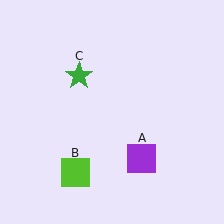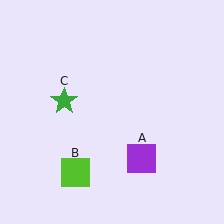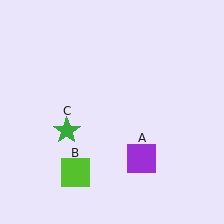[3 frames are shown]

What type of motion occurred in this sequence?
The green star (object C) rotated counterclockwise around the center of the scene.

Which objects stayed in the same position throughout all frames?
Purple square (object A) and lime square (object B) remained stationary.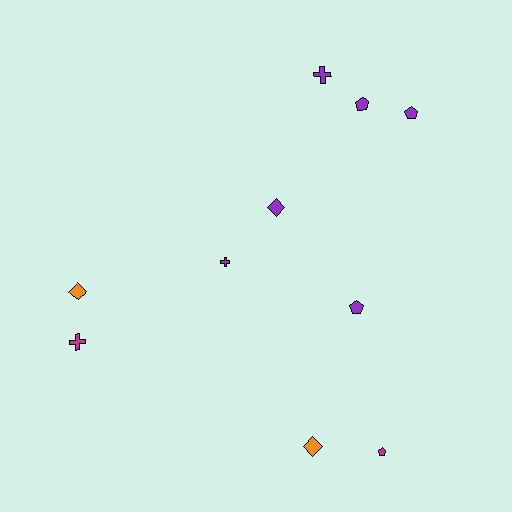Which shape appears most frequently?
Pentagon, with 4 objects.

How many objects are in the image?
There are 10 objects.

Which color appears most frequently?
Purple, with 6 objects.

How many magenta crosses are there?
There is 1 magenta cross.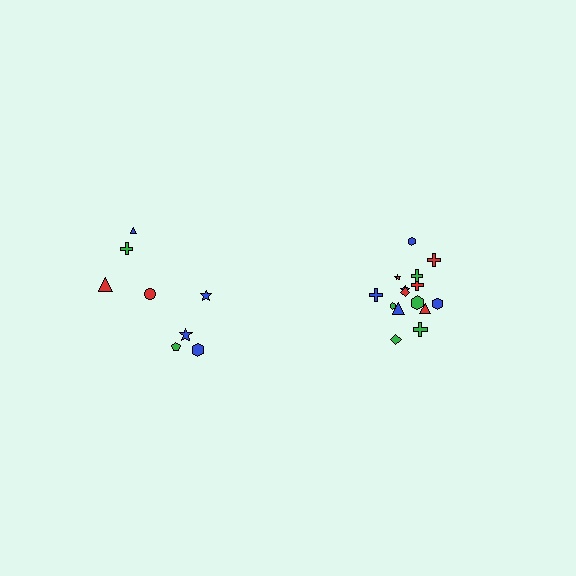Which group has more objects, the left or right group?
The right group.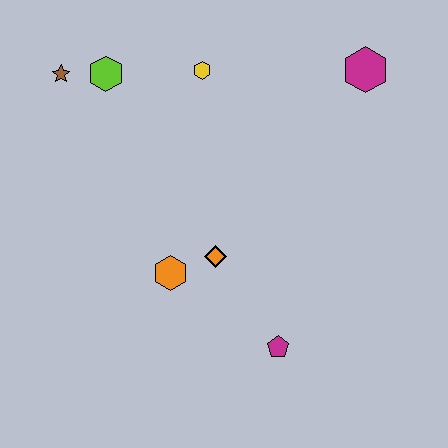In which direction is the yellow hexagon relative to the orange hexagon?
The yellow hexagon is above the orange hexagon.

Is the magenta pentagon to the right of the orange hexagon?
Yes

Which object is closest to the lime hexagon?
The brown star is closest to the lime hexagon.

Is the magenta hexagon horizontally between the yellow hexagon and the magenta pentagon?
No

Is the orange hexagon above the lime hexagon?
No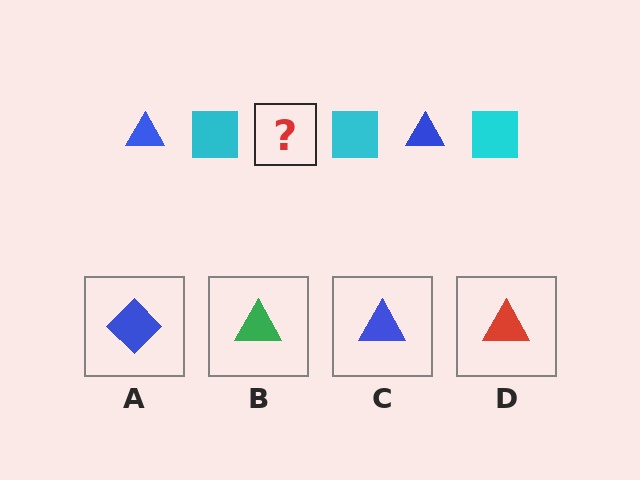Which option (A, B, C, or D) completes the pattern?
C.